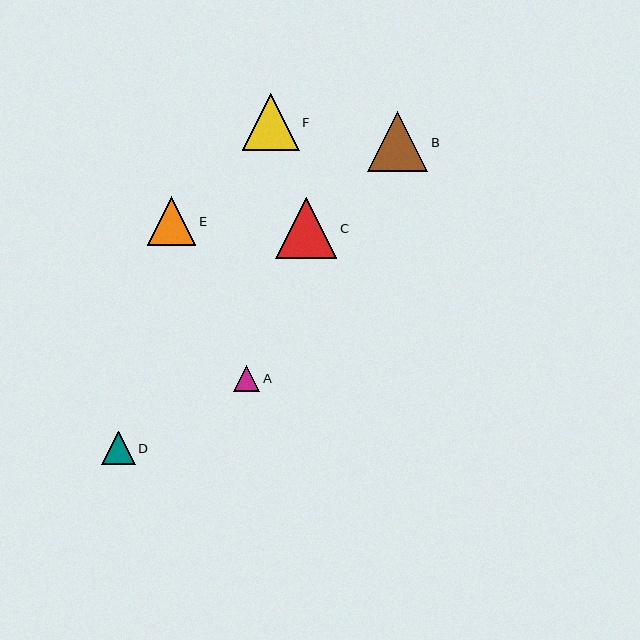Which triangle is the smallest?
Triangle A is the smallest with a size of approximately 26 pixels.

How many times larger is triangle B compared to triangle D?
Triangle B is approximately 1.8 times the size of triangle D.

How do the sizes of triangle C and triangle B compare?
Triangle C and triangle B are approximately the same size.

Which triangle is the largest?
Triangle C is the largest with a size of approximately 61 pixels.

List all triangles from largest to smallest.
From largest to smallest: C, B, F, E, D, A.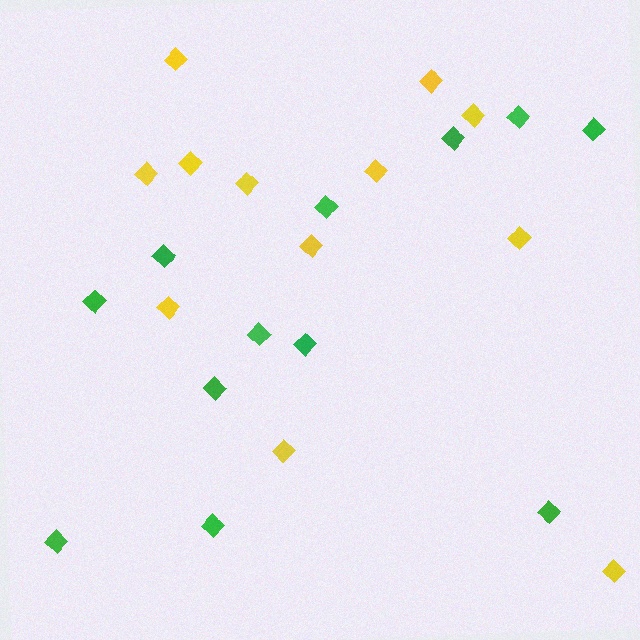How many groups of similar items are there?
There are 2 groups: one group of yellow diamonds (12) and one group of green diamonds (12).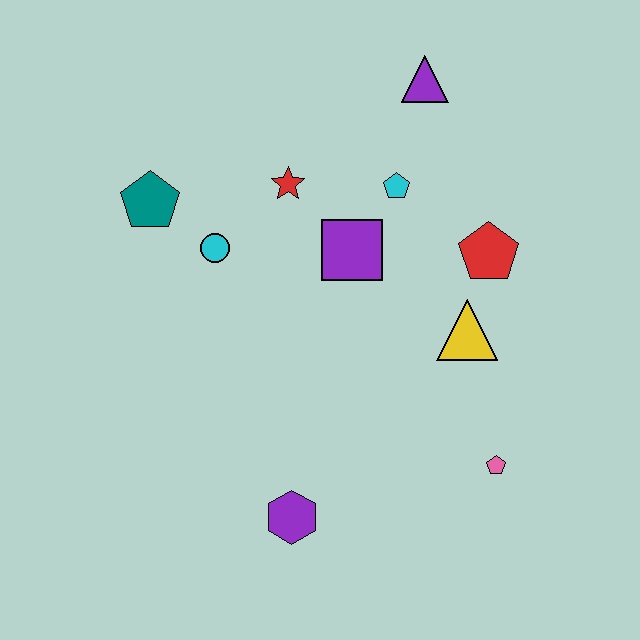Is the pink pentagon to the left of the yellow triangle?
No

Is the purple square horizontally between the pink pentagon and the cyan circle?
Yes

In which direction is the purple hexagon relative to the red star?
The purple hexagon is below the red star.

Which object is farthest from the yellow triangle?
The teal pentagon is farthest from the yellow triangle.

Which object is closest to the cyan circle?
The teal pentagon is closest to the cyan circle.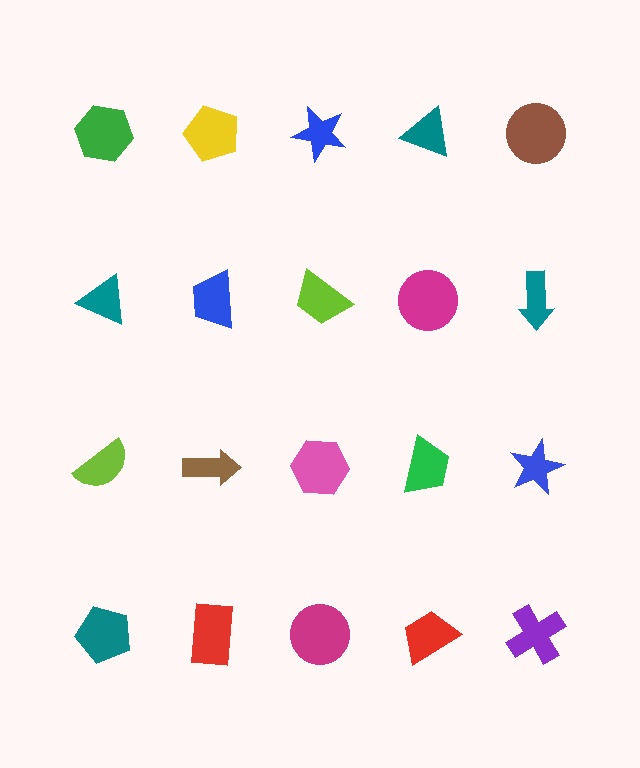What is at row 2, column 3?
A lime trapezoid.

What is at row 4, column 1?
A teal pentagon.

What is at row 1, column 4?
A teal triangle.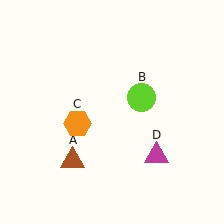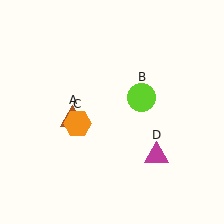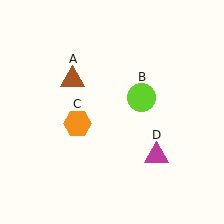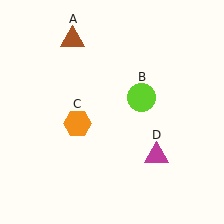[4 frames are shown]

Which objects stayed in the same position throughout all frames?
Lime circle (object B) and orange hexagon (object C) and magenta triangle (object D) remained stationary.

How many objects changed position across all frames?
1 object changed position: brown triangle (object A).